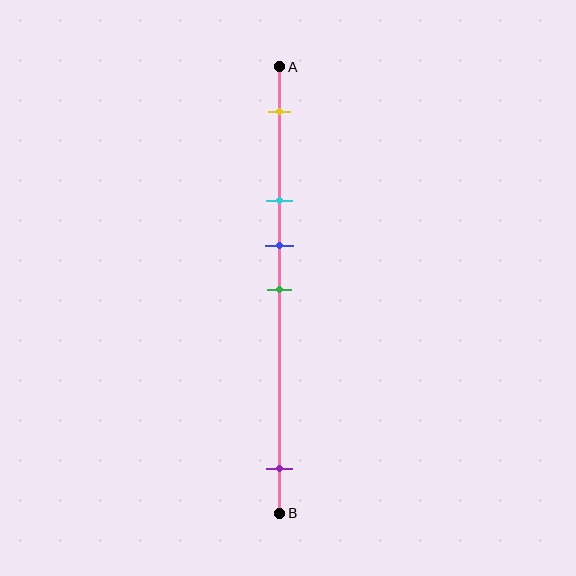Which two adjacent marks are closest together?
The blue and green marks are the closest adjacent pair.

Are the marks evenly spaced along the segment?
No, the marks are not evenly spaced.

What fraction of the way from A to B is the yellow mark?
The yellow mark is approximately 10% (0.1) of the way from A to B.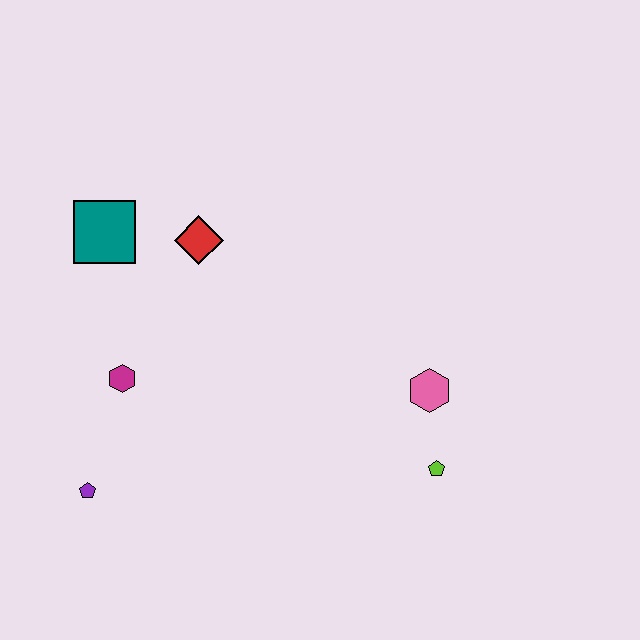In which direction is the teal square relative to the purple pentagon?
The teal square is above the purple pentagon.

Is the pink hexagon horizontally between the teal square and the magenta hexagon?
No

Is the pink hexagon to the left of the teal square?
No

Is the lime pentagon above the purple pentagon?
Yes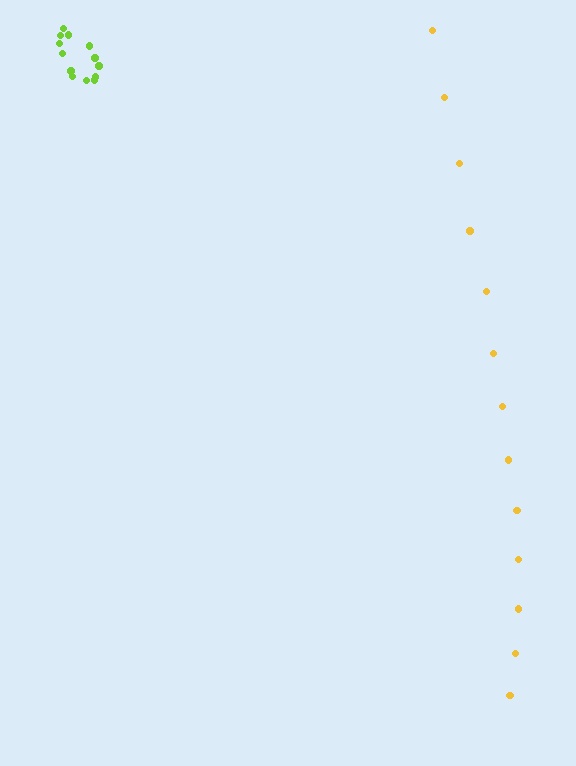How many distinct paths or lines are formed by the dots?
There are 2 distinct paths.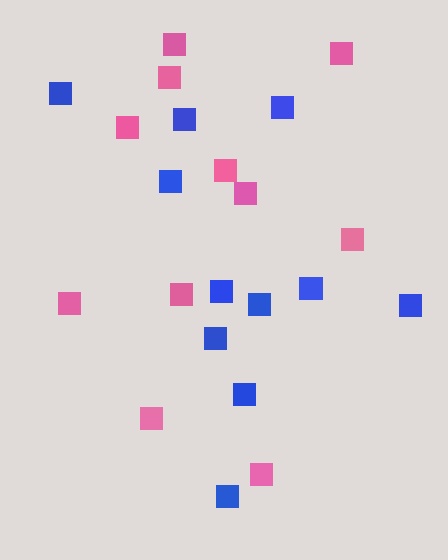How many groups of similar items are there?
There are 2 groups: one group of pink squares (11) and one group of blue squares (11).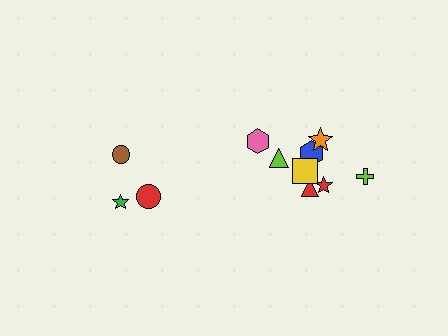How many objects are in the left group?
There are 3 objects.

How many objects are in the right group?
There are 8 objects.